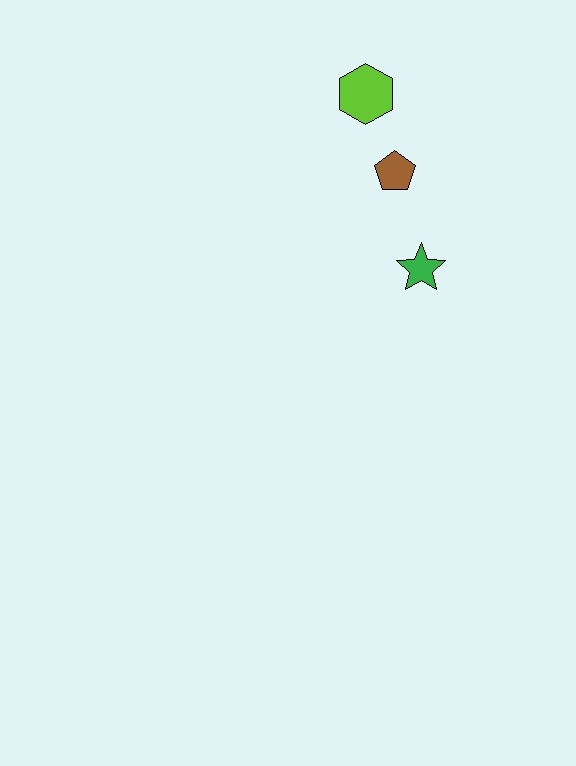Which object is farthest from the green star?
The lime hexagon is farthest from the green star.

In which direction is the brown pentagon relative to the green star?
The brown pentagon is above the green star.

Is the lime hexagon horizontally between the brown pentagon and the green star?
No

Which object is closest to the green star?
The brown pentagon is closest to the green star.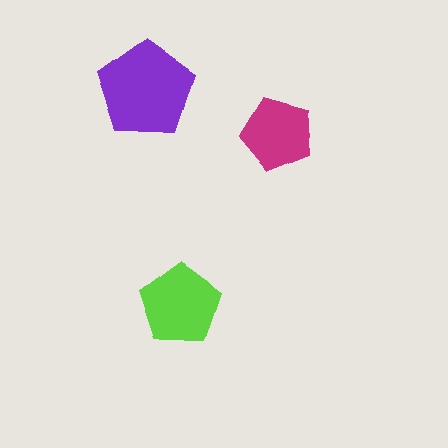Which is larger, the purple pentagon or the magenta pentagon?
The purple one.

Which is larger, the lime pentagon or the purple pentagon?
The purple one.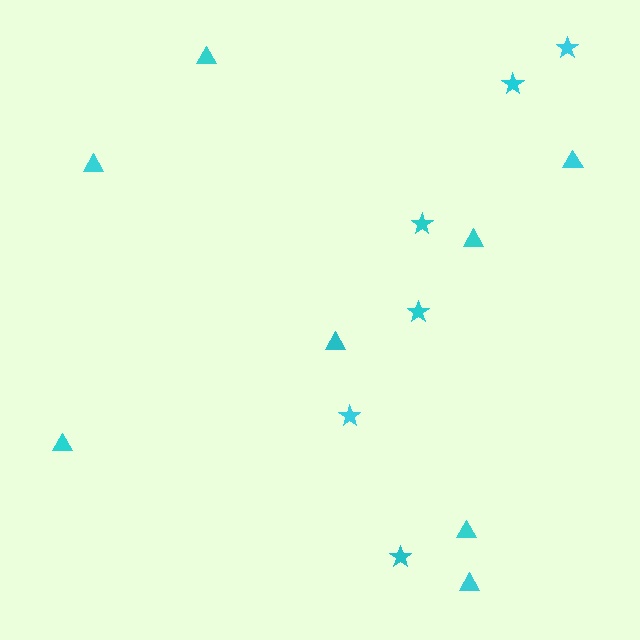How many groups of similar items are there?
There are 2 groups: one group of triangles (8) and one group of stars (6).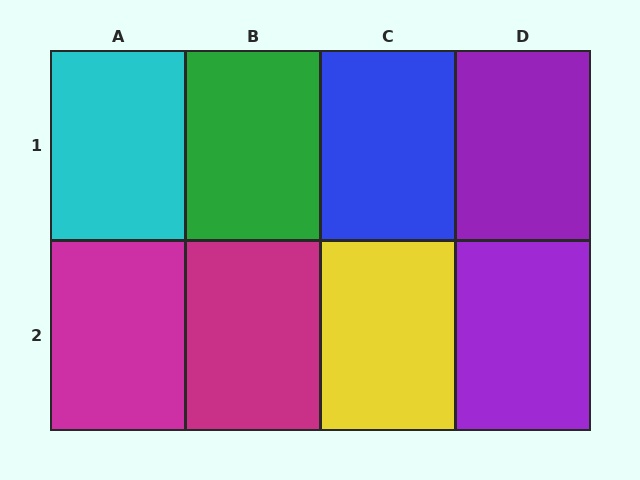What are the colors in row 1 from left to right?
Cyan, green, blue, purple.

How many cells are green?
1 cell is green.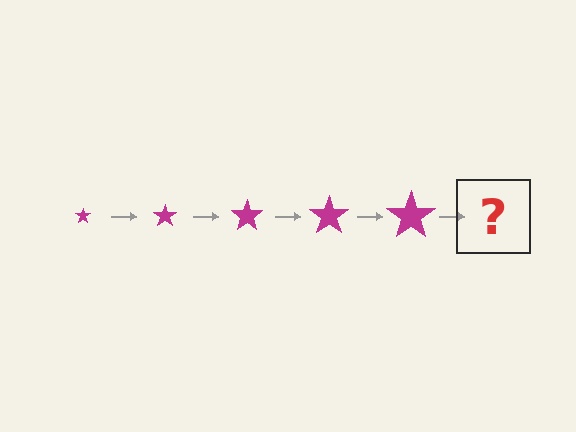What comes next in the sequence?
The next element should be a magenta star, larger than the previous one.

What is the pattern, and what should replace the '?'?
The pattern is that the star gets progressively larger each step. The '?' should be a magenta star, larger than the previous one.